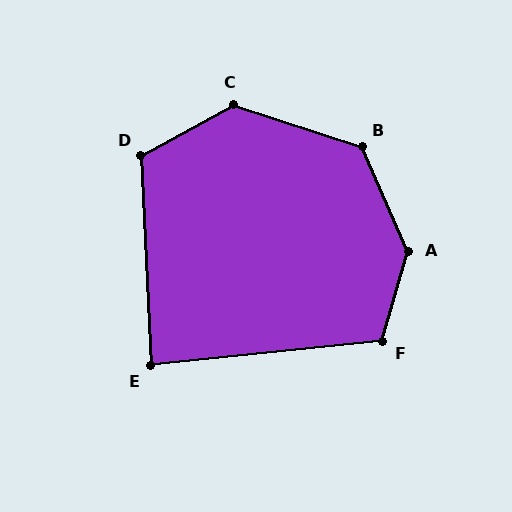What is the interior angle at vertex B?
Approximately 132 degrees (obtuse).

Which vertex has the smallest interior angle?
E, at approximately 86 degrees.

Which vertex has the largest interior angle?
A, at approximately 140 degrees.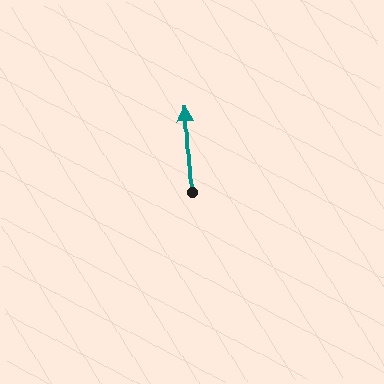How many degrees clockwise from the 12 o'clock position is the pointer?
Approximately 357 degrees.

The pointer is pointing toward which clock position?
Roughly 12 o'clock.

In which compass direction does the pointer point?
North.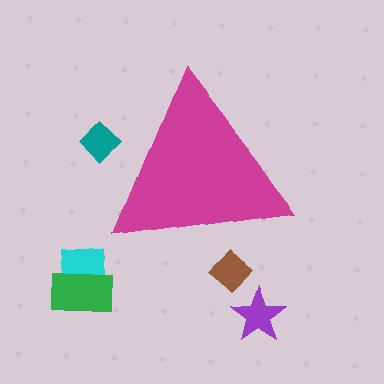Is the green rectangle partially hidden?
No, the green rectangle is fully visible.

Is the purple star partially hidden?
No, the purple star is fully visible.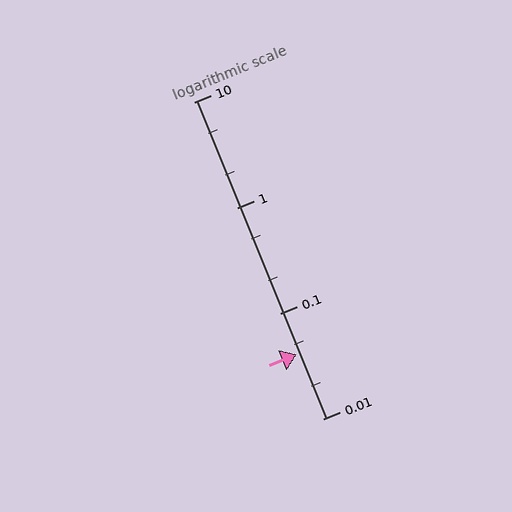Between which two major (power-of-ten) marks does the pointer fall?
The pointer is between 0.01 and 0.1.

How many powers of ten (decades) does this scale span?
The scale spans 3 decades, from 0.01 to 10.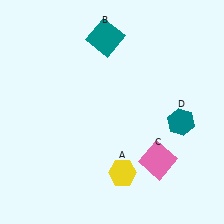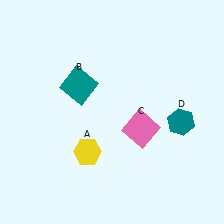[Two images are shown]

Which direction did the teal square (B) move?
The teal square (B) moved down.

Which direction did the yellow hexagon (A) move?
The yellow hexagon (A) moved left.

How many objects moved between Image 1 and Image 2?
3 objects moved between the two images.